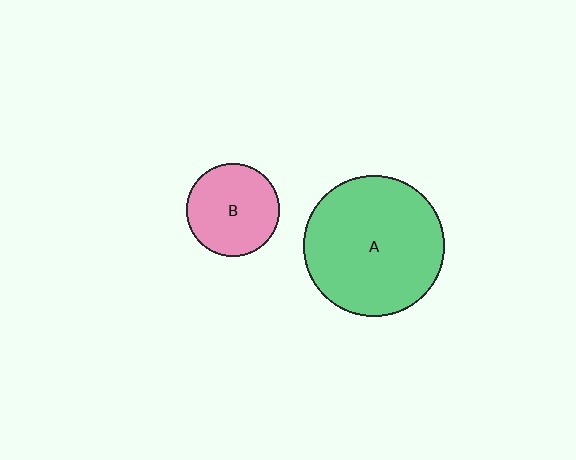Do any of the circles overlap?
No, none of the circles overlap.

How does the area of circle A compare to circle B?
Approximately 2.3 times.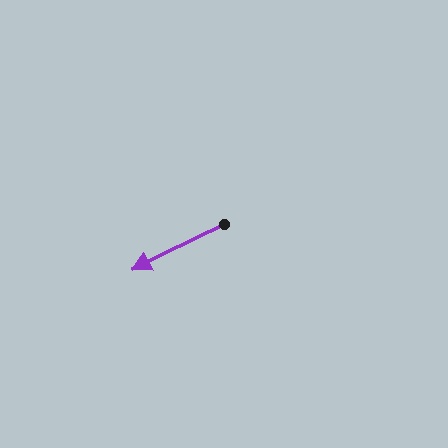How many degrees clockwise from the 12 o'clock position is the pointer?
Approximately 244 degrees.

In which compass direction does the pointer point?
Southwest.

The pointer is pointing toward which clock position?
Roughly 8 o'clock.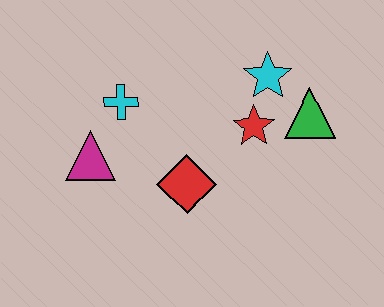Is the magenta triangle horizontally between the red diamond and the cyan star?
No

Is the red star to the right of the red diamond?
Yes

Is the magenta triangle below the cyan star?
Yes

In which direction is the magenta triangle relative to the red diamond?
The magenta triangle is to the left of the red diamond.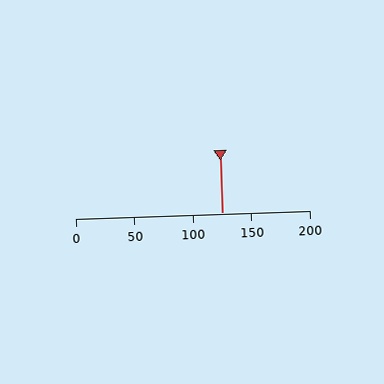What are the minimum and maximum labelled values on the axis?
The axis runs from 0 to 200.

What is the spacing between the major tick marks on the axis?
The major ticks are spaced 50 apart.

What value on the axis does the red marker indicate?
The marker indicates approximately 125.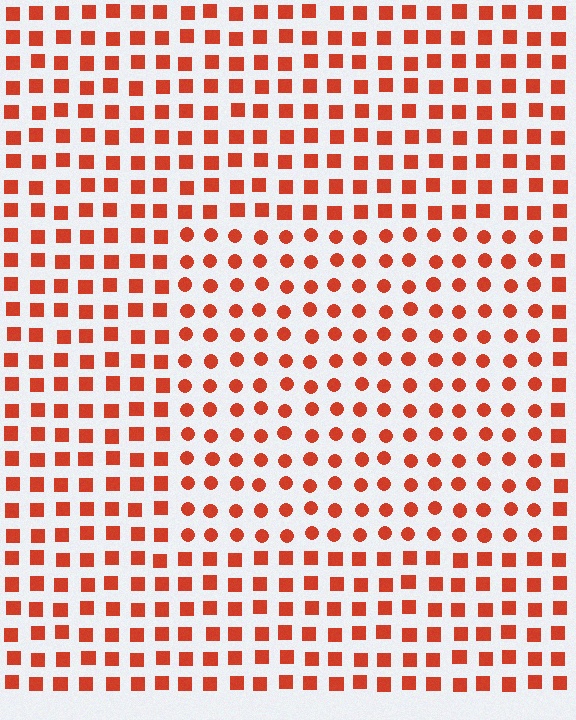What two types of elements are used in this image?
The image uses circles inside the rectangle region and squares outside it.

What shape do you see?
I see a rectangle.